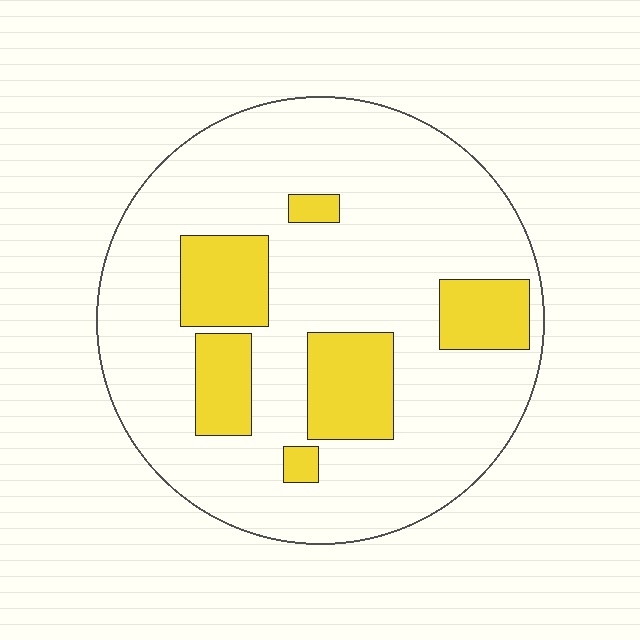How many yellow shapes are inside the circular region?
6.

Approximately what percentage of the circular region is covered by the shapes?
Approximately 20%.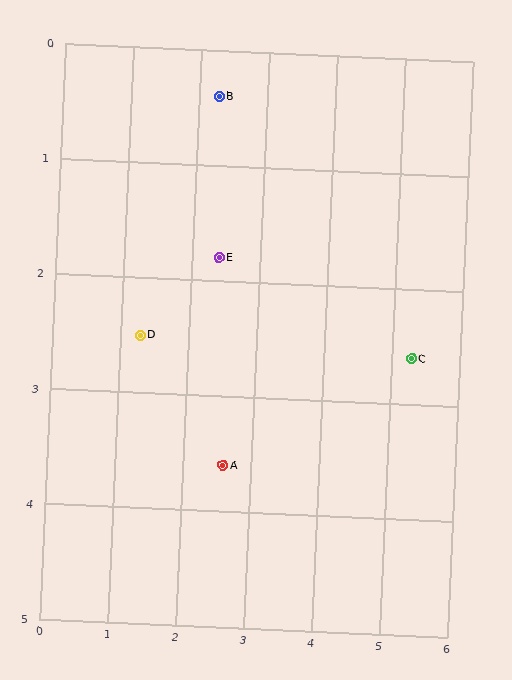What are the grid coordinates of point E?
Point E is at approximately (2.4, 1.8).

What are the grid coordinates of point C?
Point C is at approximately (5.3, 2.6).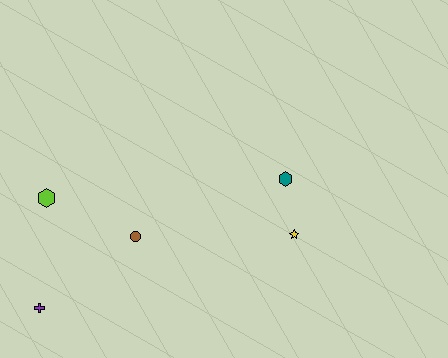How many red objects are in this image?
There are no red objects.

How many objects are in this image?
There are 5 objects.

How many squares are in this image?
There are no squares.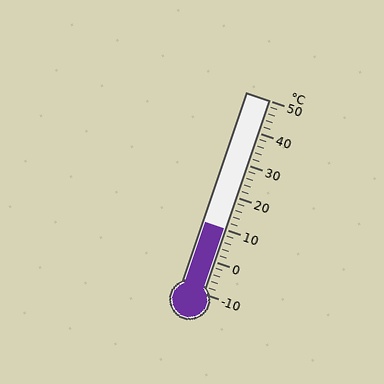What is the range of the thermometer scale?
The thermometer scale ranges from -10°C to 50°C.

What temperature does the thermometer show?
The thermometer shows approximately 10°C.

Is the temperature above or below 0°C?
The temperature is above 0°C.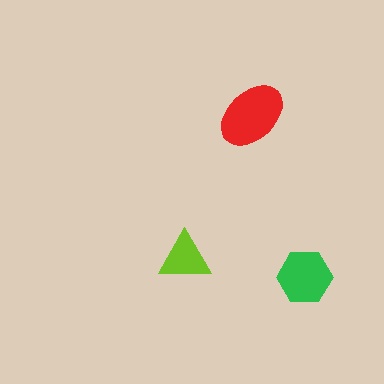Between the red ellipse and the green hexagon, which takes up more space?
The red ellipse.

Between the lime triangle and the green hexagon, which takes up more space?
The green hexagon.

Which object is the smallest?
The lime triangle.